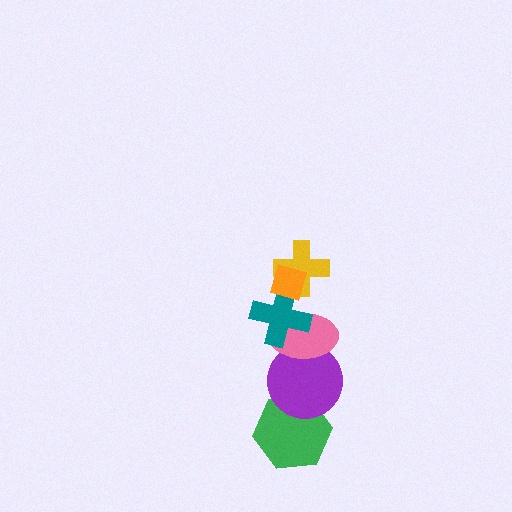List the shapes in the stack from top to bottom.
From top to bottom: the orange diamond, the yellow cross, the teal cross, the pink ellipse, the purple circle, the green hexagon.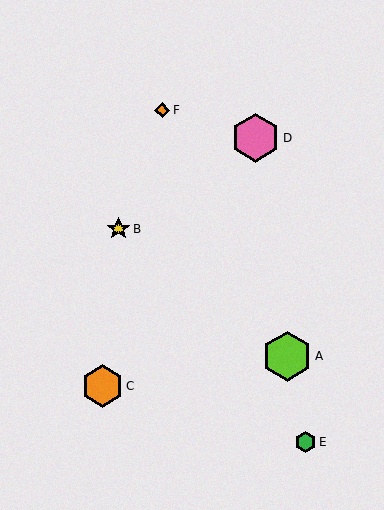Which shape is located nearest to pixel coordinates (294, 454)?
The green hexagon (labeled E) at (305, 442) is nearest to that location.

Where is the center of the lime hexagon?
The center of the lime hexagon is at (287, 356).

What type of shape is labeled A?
Shape A is a lime hexagon.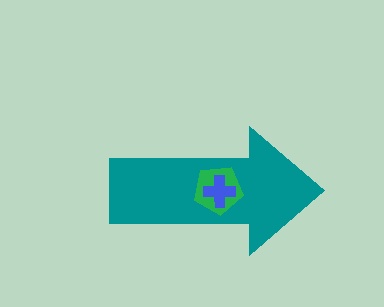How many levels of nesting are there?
3.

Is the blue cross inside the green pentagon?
Yes.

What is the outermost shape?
The teal arrow.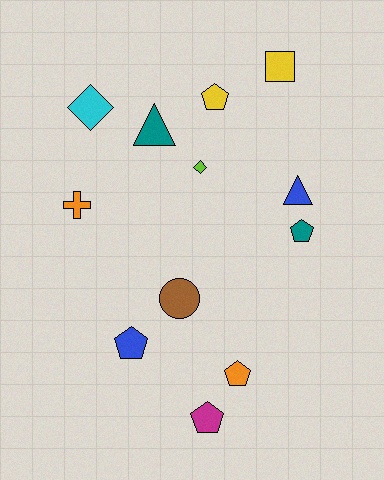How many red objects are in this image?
There are no red objects.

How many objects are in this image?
There are 12 objects.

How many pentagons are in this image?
There are 5 pentagons.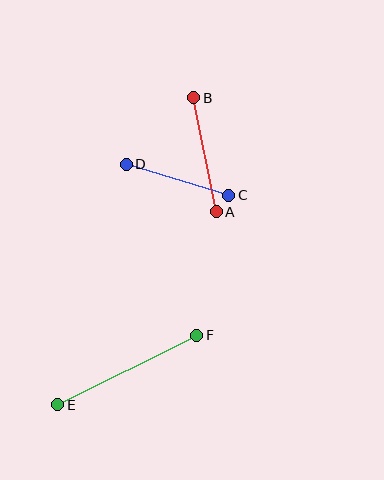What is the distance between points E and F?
The distance is approximately 155 pixels.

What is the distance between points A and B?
The distance is approximately 116 pixels.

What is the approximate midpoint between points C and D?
The midpoint is at approximately (177, 180) pixels.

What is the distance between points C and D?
The distance is approximately 107 pixels.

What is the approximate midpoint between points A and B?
The midpoint is at approximately (205, 155) pixels.